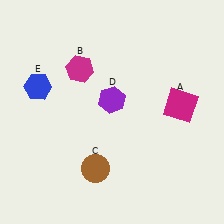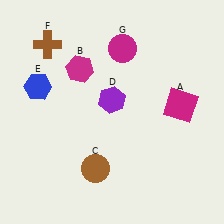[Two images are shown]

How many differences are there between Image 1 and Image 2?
There are 2 differences between the two images.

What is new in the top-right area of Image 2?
A magenta circle (G) was added in the top-right area of Image 2.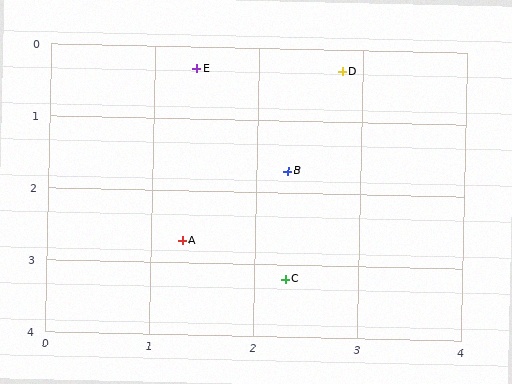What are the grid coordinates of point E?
Point E is at approximately (1.4, 0.3).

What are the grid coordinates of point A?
Point A is at approximately (1.3, 2.7).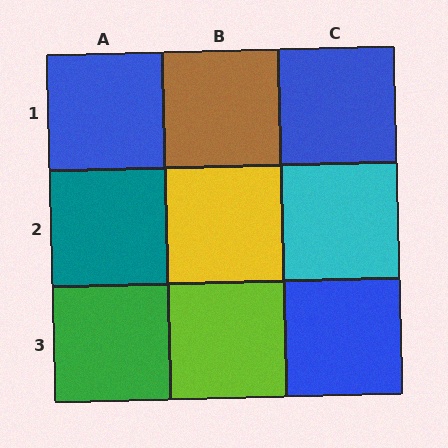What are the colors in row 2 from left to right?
Teal, yellow, cyan.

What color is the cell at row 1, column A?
Blue.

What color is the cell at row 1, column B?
Brown.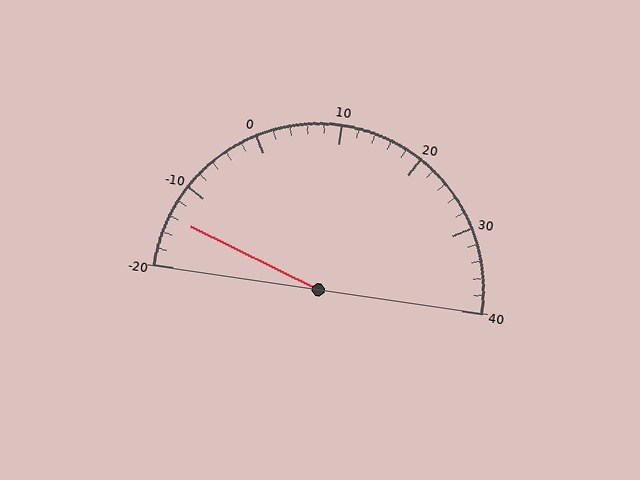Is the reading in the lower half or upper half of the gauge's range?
The reading is in the lower half of the range (-20 to 40).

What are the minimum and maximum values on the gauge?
The gauge ranges from -20 to 40.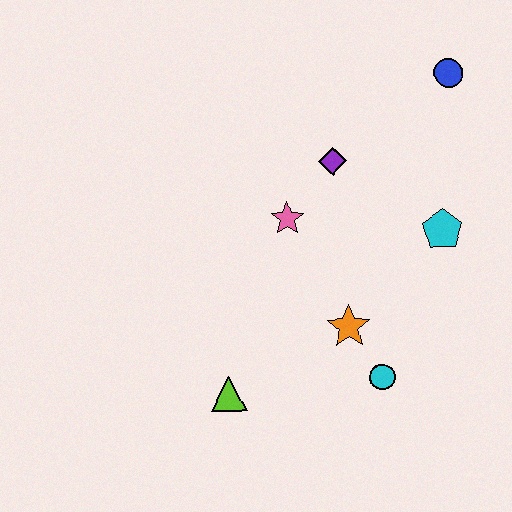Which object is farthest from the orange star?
The blue circle is farthest from the orange star.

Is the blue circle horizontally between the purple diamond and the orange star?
No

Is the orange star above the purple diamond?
No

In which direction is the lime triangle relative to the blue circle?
The lime triangle is below the blue circle.